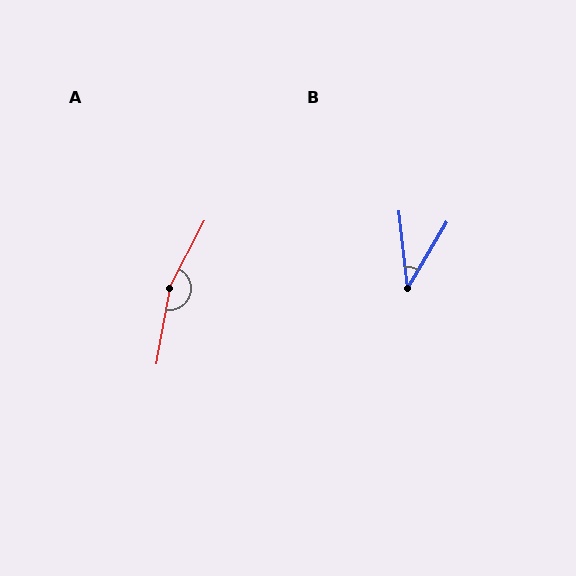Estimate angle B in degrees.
Approximately 37 degrees.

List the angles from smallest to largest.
B (37°), A (163°).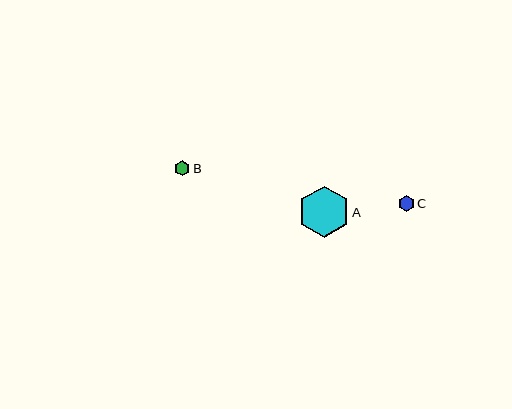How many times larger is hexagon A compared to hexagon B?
Hexagon A is approximately 3.4 times the size of hexagon B.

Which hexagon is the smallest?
Hexagon B is the smallest with a size of approximately 15 pixels.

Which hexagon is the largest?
Hexagon A is the largest with a size of approximately 51 pixels.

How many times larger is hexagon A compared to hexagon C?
Hexagon A is approximately 3.3 times the size of hexagon C.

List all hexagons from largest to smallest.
From largest to smallest: A, C, B.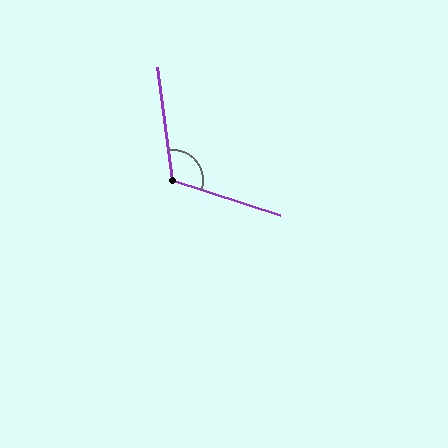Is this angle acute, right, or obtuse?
It is obtuse.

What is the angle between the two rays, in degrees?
Approximately 116 degrees.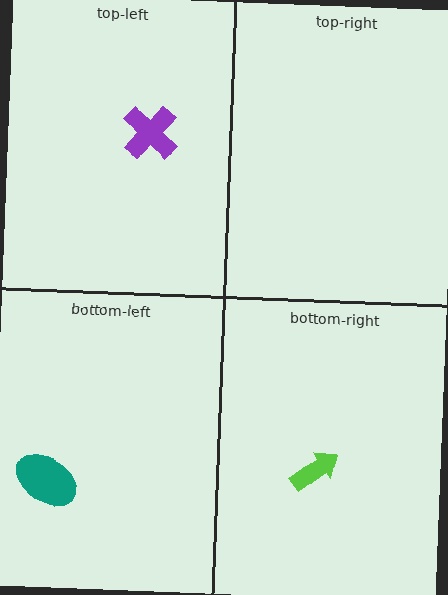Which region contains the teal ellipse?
The bottom-left region.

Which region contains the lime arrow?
The bottom-right region.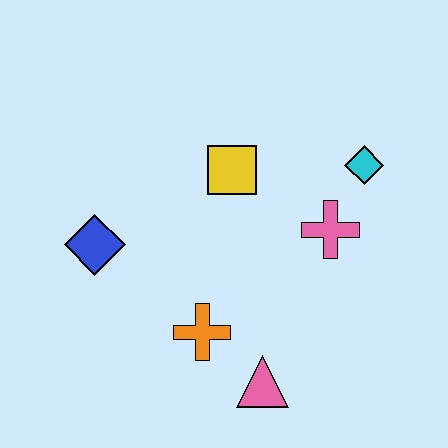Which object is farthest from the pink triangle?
The cyan diamond is farthest from the pink triangle.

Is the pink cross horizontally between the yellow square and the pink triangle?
No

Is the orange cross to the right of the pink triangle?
No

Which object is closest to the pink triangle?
The orange cross is closest to the pink triangle.